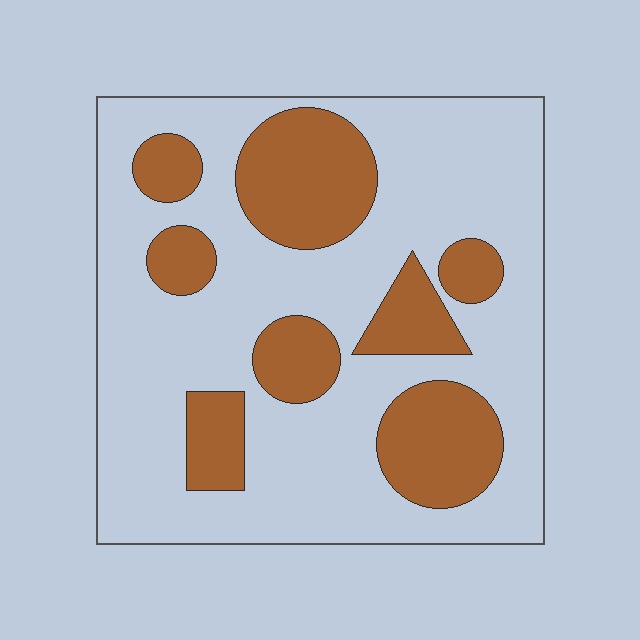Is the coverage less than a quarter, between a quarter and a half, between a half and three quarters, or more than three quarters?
Between a quarter and a half.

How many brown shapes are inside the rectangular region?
8.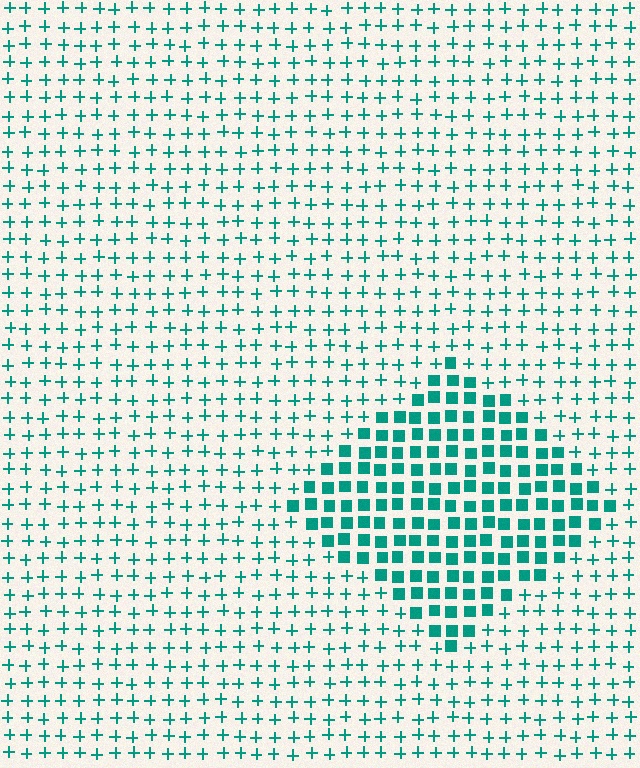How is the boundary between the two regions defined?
The boundary is defined by a change in element shape: squares inside vs. plus signs outside. All elements share the same color and spacing.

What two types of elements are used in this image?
The image uses squares inside the diamond region and plus signs outside it.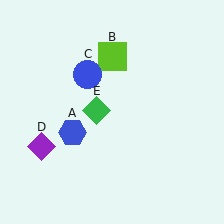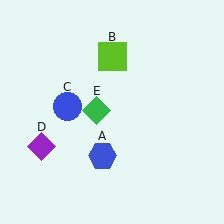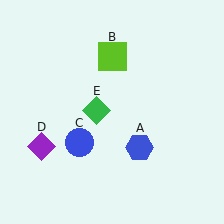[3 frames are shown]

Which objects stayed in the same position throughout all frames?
Lime square (object B) and purple diamond (object D) and green diamond (object E) remained stationary.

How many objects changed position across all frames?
2 objects changed position: blue hexagon (object A), blue circle (object C).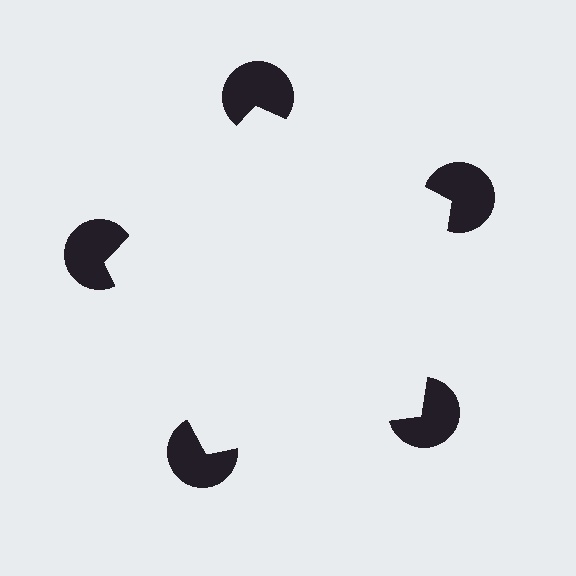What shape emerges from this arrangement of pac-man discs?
An illusory pentagon — its edges are inferred from the aligned wedge cuts in the pac-man discs, not physically drawn.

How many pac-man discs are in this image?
There are 5 — one at each vertex of the illusory pentagon.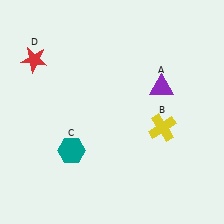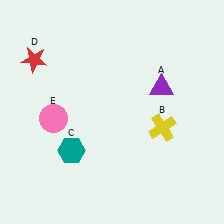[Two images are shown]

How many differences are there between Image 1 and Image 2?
There is 1 difference between the two images.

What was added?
A pink circle (E) was added in Image 2.